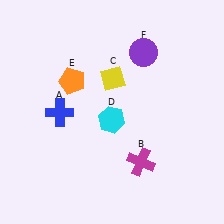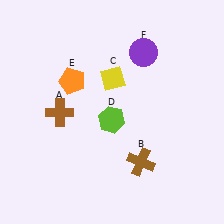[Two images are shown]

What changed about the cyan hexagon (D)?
In Image 1, D is cyan. In Image 2, it changed to lime.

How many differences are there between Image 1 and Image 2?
There are 3 differences between the two images.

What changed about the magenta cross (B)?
In Image 1, B is magenta. In Image 2, it changed to brown.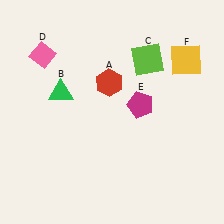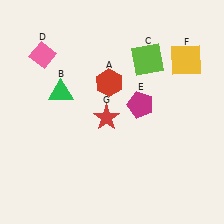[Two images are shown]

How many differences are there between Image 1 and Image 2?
There is 1 difference between the two images.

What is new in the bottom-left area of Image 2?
A red star (G) was added in the bottom-left area of Image 2.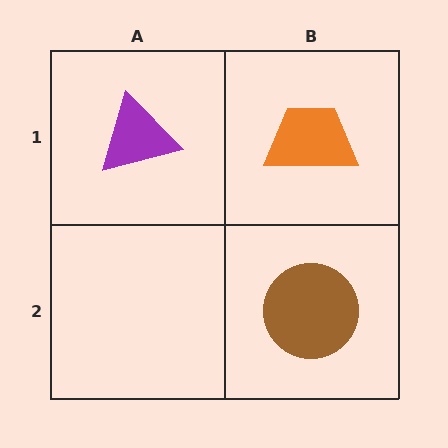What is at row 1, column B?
An orange trapezoid.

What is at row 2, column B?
A brown circle.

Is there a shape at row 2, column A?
No, that cell is empty.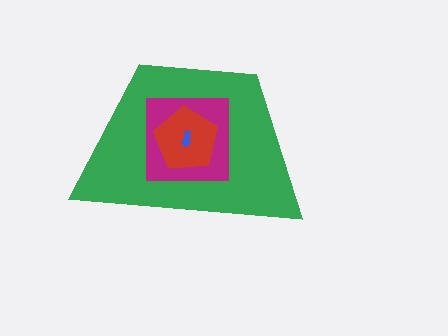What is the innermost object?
The blue arrow.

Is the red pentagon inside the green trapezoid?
Yes.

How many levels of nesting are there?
4.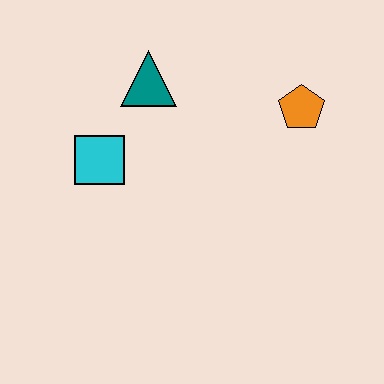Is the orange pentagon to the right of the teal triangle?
Yes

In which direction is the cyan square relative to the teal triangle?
The cyan square is below the teal triangle.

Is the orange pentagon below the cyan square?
No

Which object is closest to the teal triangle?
The cyan square is closest to the teal triangle.